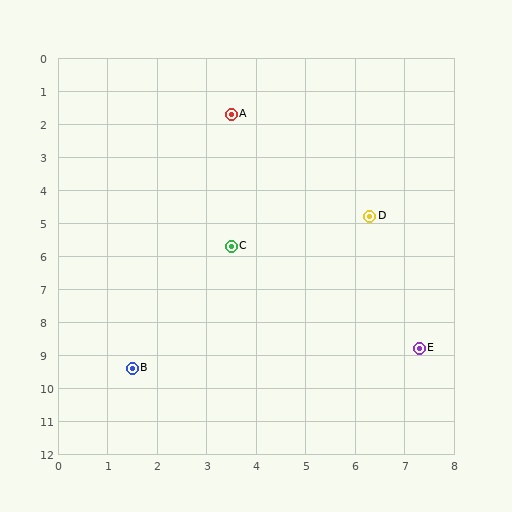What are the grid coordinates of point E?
Point E is at approximately (7.3, 8.8).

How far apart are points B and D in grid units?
Points B and D are about 6.6 grid units apart.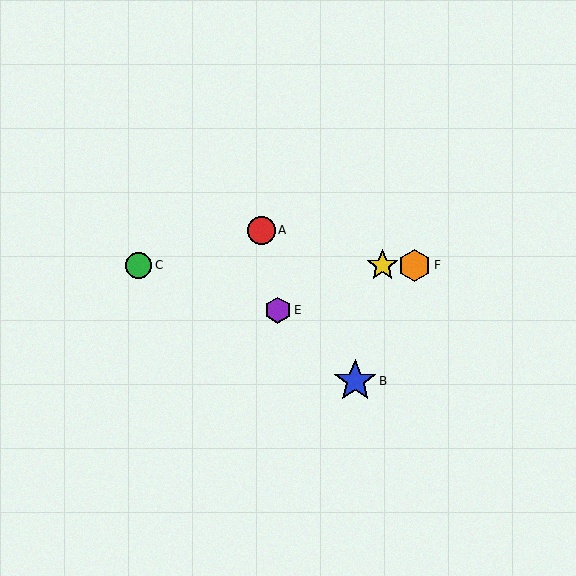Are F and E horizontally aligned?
No, F is at y≈265 and E is at y≈310.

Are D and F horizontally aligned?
Yes, both are at y≈265.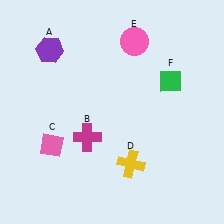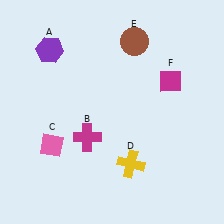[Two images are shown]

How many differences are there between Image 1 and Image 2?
There are 2 differences between the two images.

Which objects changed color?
E changed from pink to brown. F changed from green to magenta.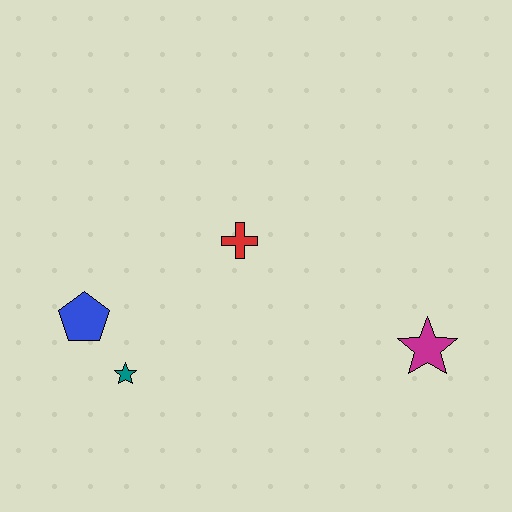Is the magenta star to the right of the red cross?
Yes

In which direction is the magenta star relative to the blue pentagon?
The magenta star is to the right of the blue pentagon.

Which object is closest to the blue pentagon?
The teal star is closest to the blue pentagon.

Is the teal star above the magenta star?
No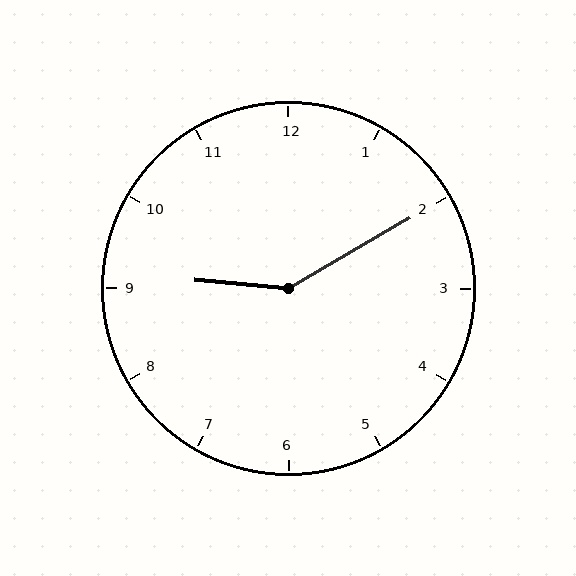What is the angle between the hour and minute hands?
Approximately 145 degrees.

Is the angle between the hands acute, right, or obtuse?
It is obtuse.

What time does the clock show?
9:10.